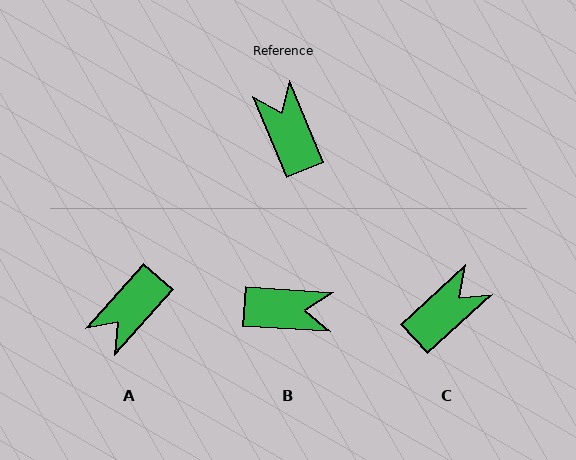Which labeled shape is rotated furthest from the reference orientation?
B, about 116 degrees away.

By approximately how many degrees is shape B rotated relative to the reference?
Approximately 116 degrees clockwise.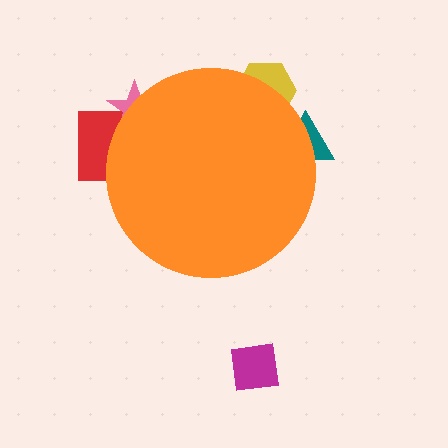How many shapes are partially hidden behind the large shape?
4 shapes are partially hidden.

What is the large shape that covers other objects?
An orange circle.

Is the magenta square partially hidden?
No, the magenta square is fully visible.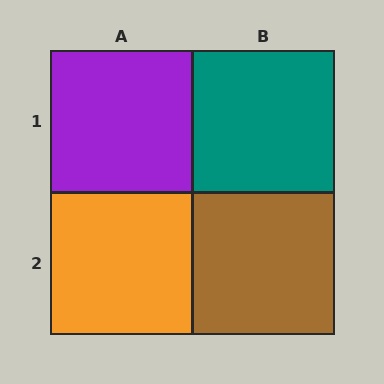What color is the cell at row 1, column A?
Purple.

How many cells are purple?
1 cell is purple.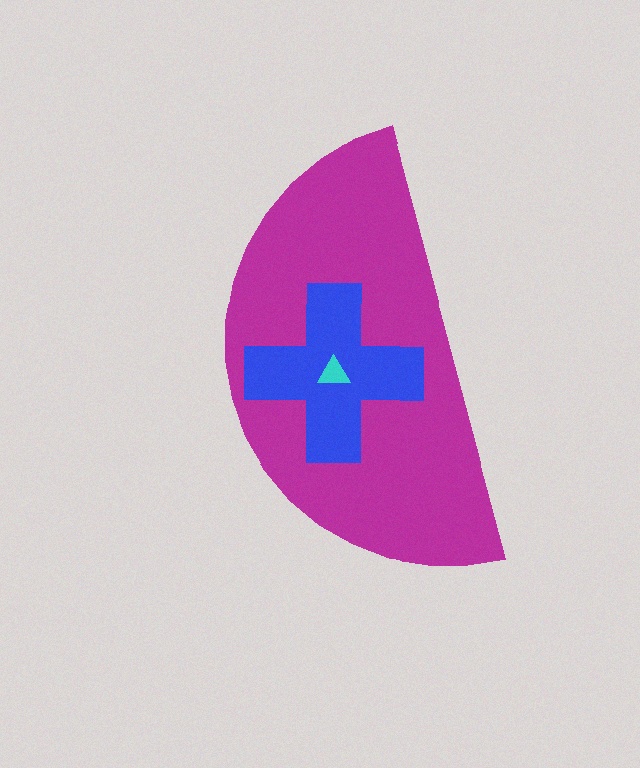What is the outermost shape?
The magenta semicircle.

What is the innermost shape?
The cyan triangle.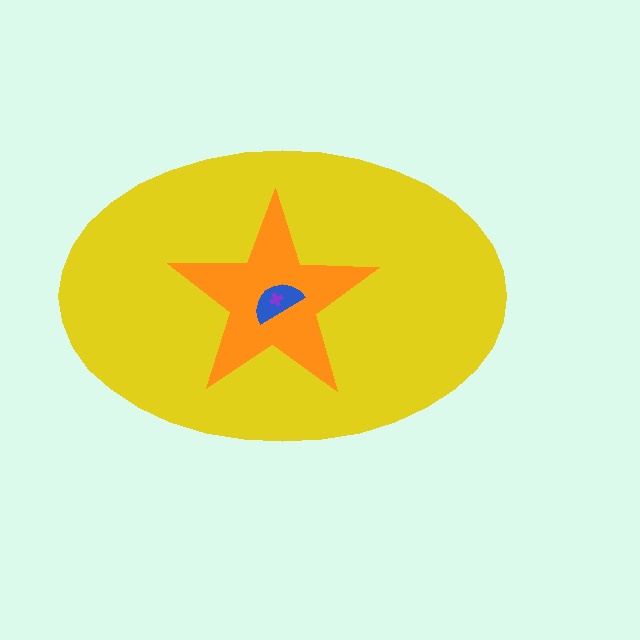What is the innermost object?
The purple cross.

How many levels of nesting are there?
4.